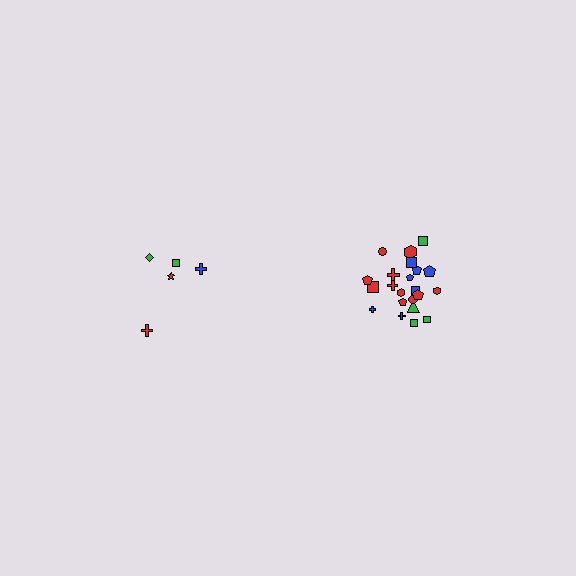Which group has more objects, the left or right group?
The right group.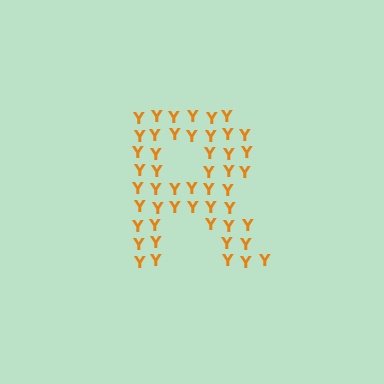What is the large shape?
The large shape is the letter R.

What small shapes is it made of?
It is made of small letter Y's.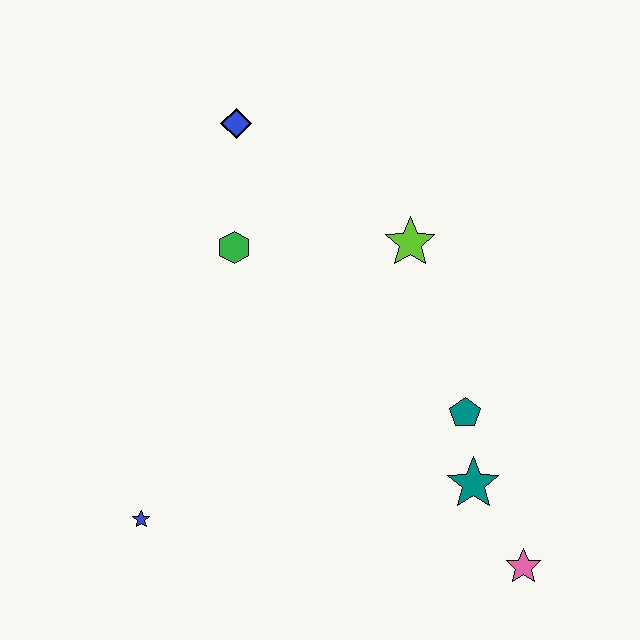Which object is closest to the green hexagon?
The blue diamond is closest to the green hexagon.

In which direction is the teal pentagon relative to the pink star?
The teal pentagon is above the pink star.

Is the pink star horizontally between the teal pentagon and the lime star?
No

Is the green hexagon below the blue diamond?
Yes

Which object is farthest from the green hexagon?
The pink star is farthest from the green hexagon.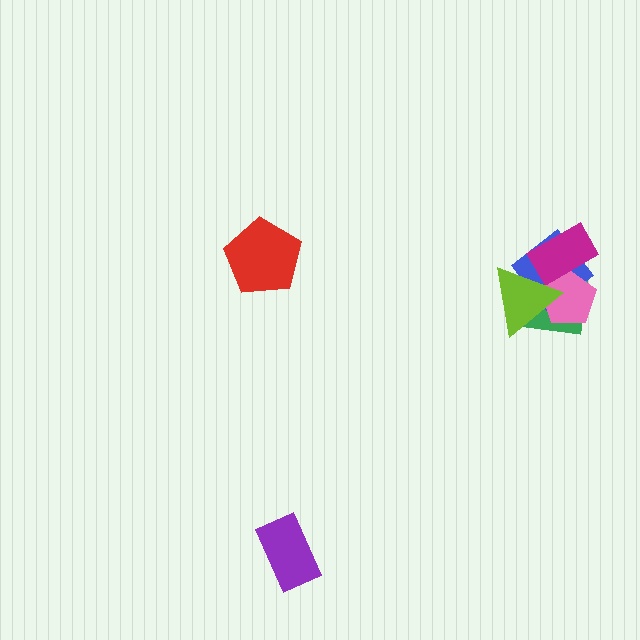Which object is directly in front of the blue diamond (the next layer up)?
The pink pentagon is directly in front of the blue diamond.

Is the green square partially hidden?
Yes, it is partially covered by another shape.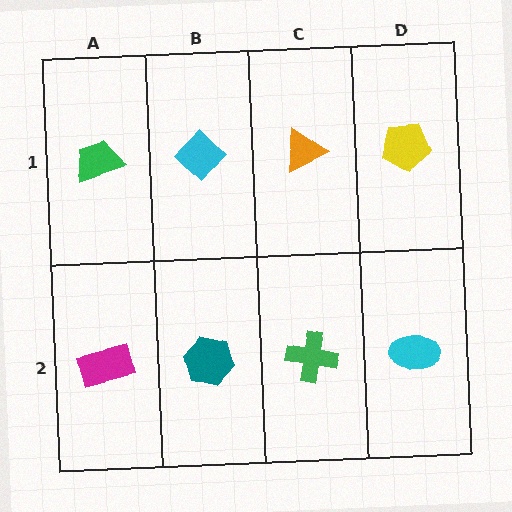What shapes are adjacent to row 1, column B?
A teal hexagon (row 2, column B), a green trapezoid (row 1, column A), an orange triangle (row 1, column C).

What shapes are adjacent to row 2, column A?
A green trapezoid (row 1, column A), a teal hexagon (row 2, column B).